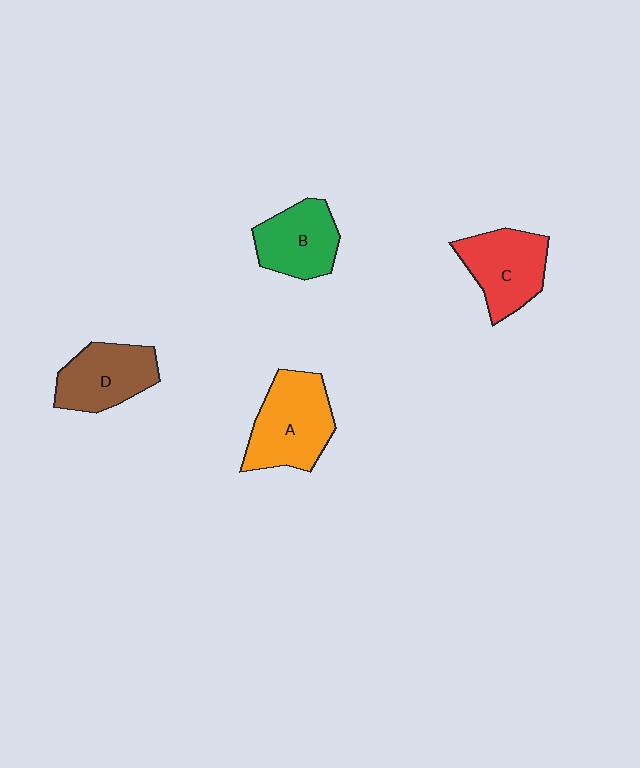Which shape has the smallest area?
Shape B (green).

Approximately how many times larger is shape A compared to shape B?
Approximately 1.3 times.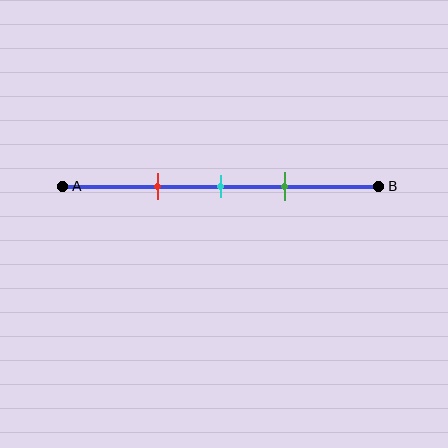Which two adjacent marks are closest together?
The cyan and green marks are the closest adjacent pair.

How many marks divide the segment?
There are 3 marks dividing the segment.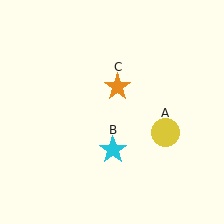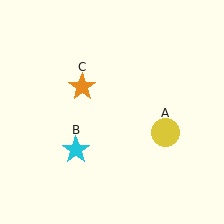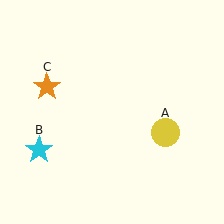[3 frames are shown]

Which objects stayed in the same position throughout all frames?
Yellow circle (object A) remained stationary.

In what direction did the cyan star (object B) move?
The cyan star (object B) moved left.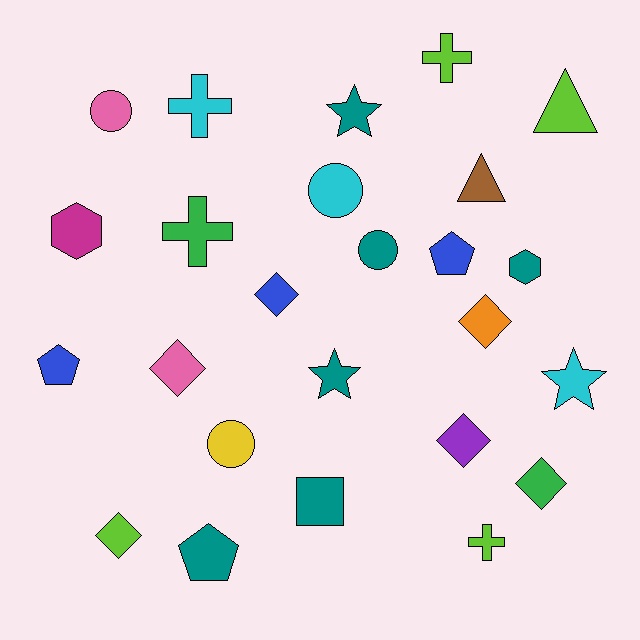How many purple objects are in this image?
There is 1 purple object.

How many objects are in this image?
There are 25 objects.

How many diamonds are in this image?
There are 6 diamonds.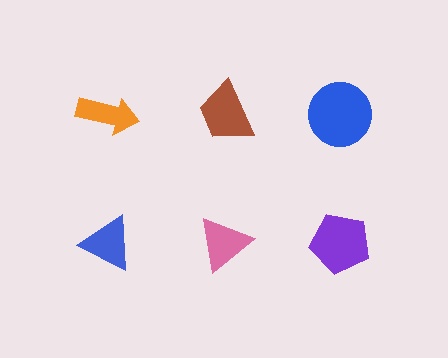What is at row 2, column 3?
A purple pentagon.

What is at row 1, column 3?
A blue circle.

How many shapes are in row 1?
3 shapes.